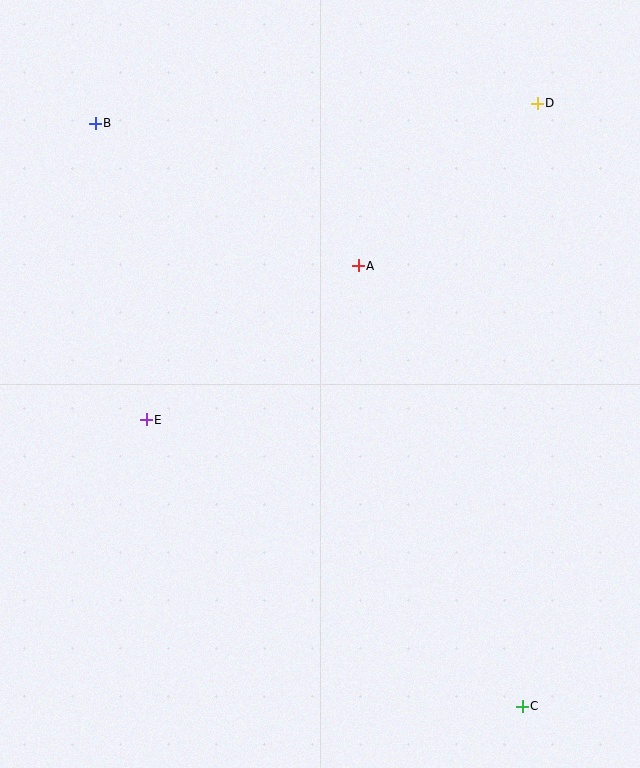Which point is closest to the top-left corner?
Point B is closest to the top-left corner.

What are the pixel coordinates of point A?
Point A is at (358, 266).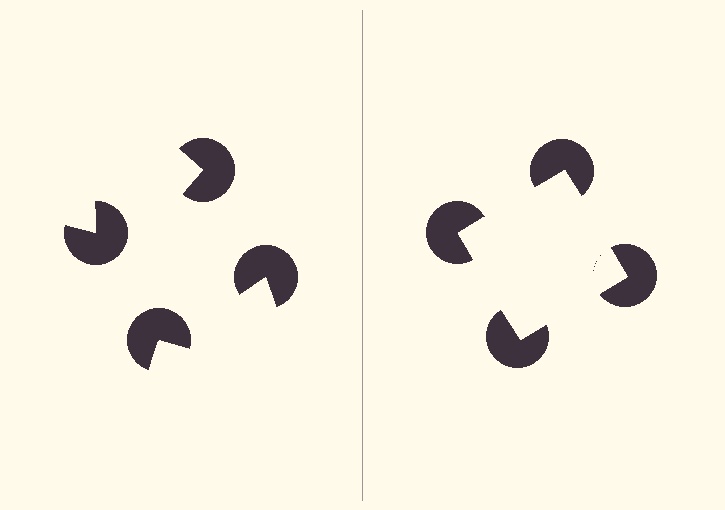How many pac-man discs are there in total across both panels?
8 — 4 on each side.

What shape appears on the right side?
An illusory square.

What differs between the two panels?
The pac-man discs are positioned identically on both sides; only the wedge orientations differ. On the right they align to a square; on the left they are misaligned.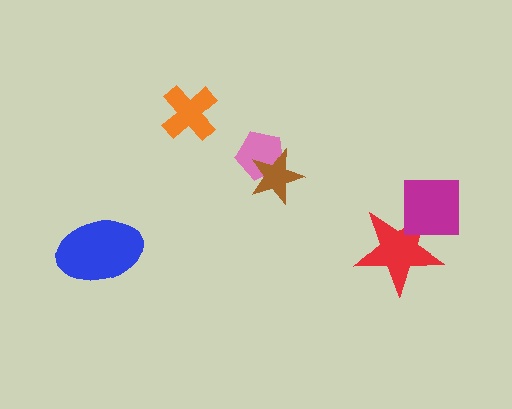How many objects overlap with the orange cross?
0 objects overlap with the orange cross.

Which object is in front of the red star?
The magenta square is in front of the red star.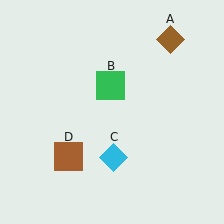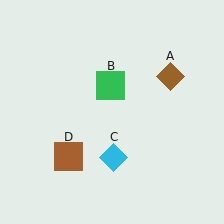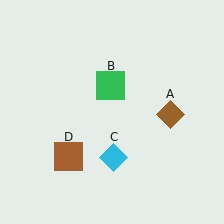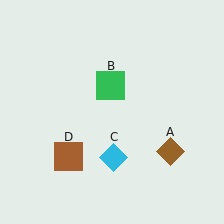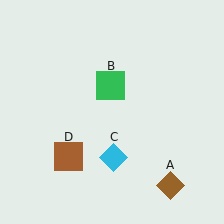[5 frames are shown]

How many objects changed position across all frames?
1 object changed position: brown diamond (object A).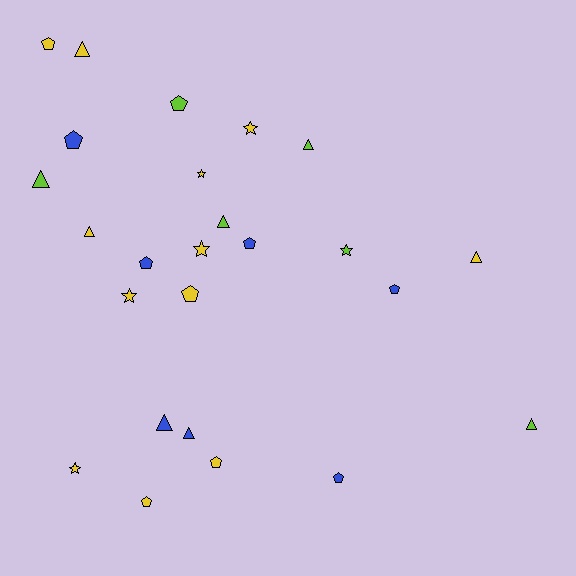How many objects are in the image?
There are 25 objects.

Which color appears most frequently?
Yellow, with 12 objects.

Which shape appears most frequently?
Pentagon, with 10 objects.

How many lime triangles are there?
There are 4 lime triangles.